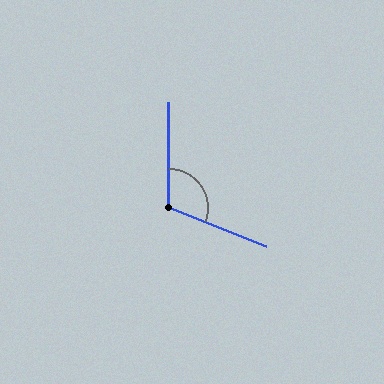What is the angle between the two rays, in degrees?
Approximately 112 degrees.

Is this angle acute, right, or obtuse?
It is obtuse.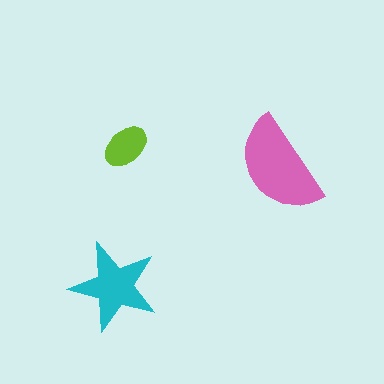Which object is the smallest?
The lime ellipse.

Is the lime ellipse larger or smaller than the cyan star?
Smaller.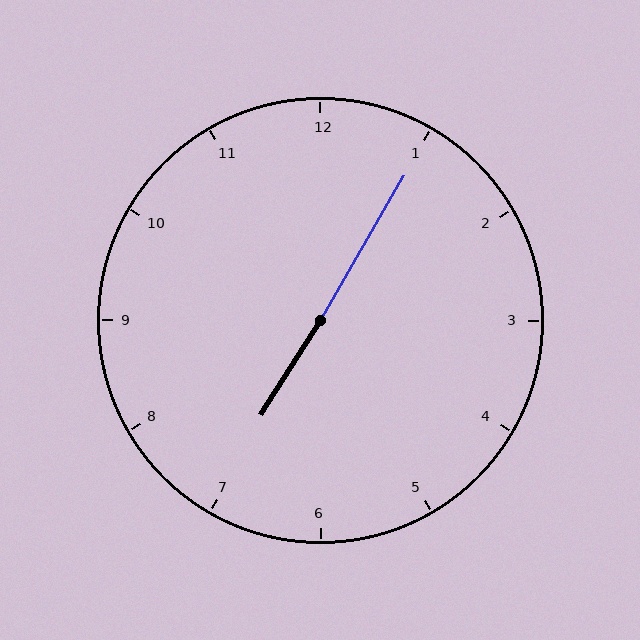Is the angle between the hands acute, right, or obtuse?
It is obtuse.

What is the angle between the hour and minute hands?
Approximately 178 degrees.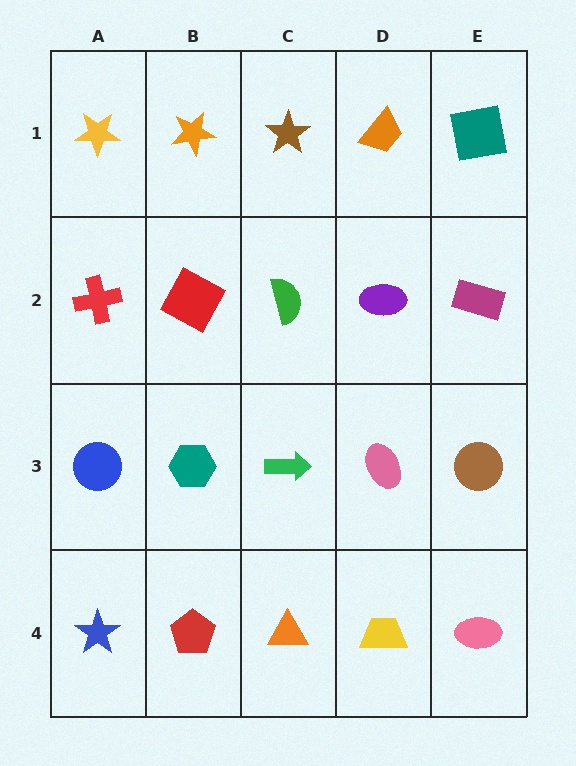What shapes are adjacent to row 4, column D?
A pink ellipse (row 3, column D), an orange triangle (row 4, column C), a pink ellipse (row 4, column E).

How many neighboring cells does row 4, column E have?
2.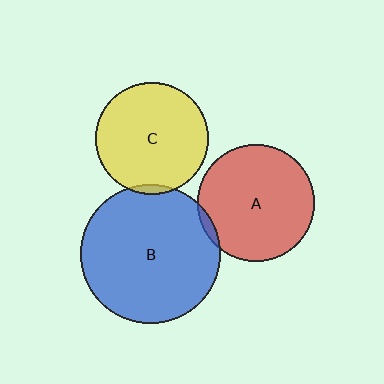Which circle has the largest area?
Circle B (blue).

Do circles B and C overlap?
Yes.